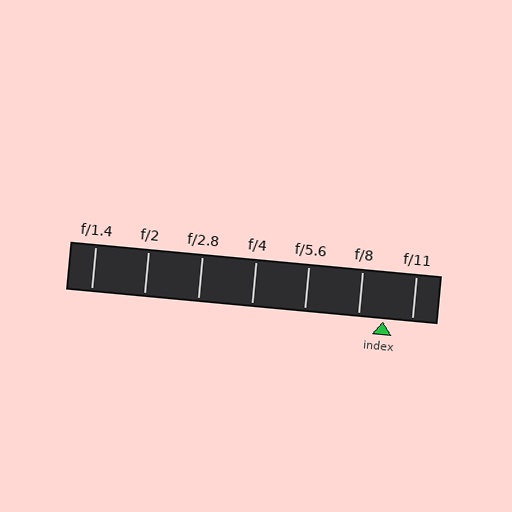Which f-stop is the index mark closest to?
The index mark is closest to f/8.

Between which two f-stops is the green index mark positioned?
The index mark is between f/8 and f/11.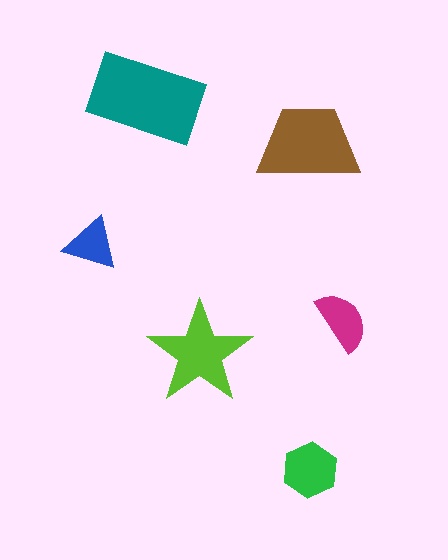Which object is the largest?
The teal rectangle.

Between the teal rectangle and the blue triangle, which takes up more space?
The teal rectangle.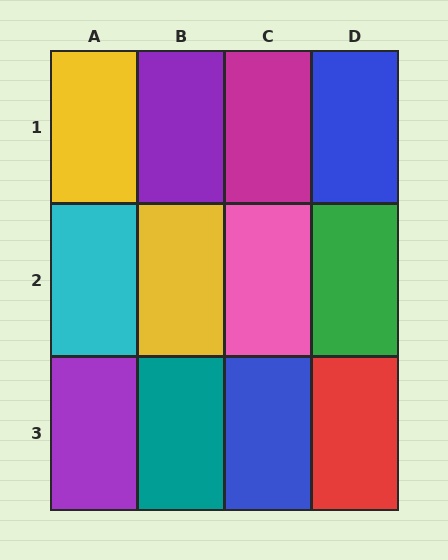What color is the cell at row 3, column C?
Blue.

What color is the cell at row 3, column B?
Teal.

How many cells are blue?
2 cells are blue.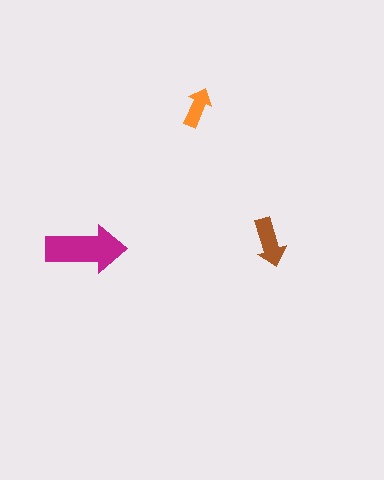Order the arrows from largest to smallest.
the magenta one, the brown one, the orange one.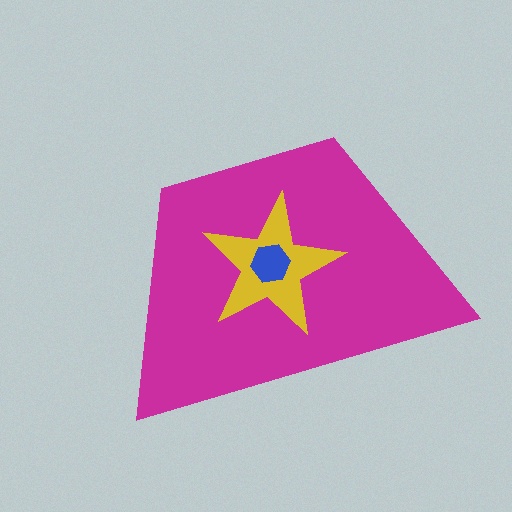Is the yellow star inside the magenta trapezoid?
Yes.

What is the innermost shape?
The blue hexagon.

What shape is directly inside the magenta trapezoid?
The yellow star.